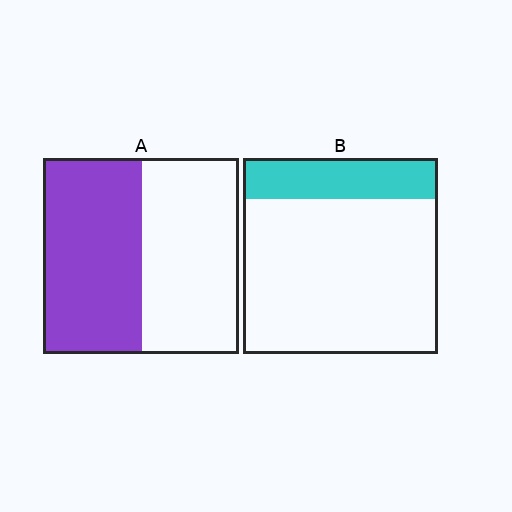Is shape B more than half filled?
No.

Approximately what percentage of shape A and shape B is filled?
A is approximately 50% and B is approximately 20%.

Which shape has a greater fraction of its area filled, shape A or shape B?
Shape A.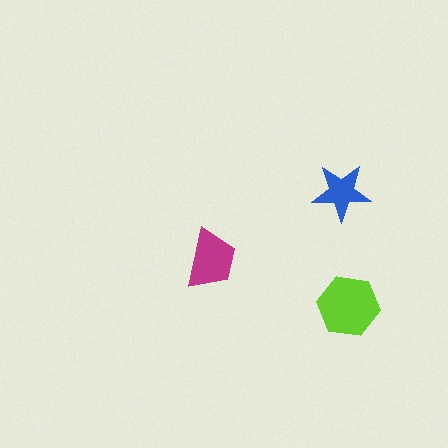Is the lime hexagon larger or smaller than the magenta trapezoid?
Larger.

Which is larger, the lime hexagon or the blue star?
The lime hexagon.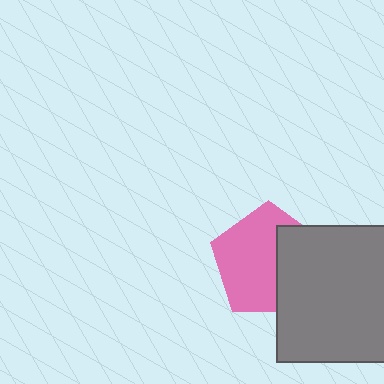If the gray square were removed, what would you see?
You would see the complete pink pentagon.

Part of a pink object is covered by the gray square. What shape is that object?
It is a pentagon.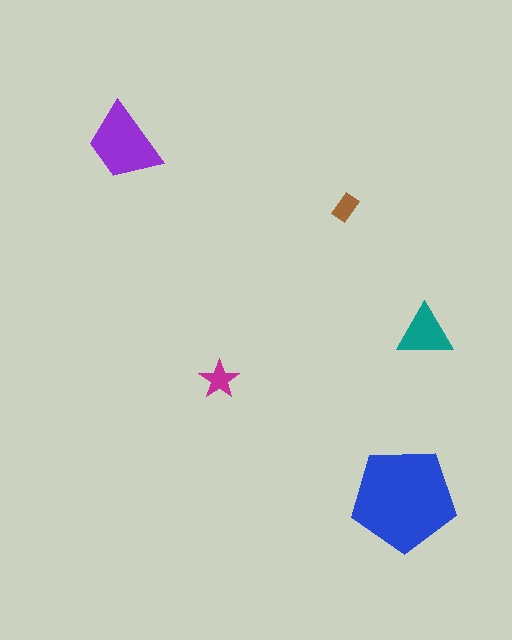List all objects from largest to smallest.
The blue pentagon, the purple trapezoid, the teal triangle, the magenta star, the brown rectangle.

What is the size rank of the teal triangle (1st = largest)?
3rd.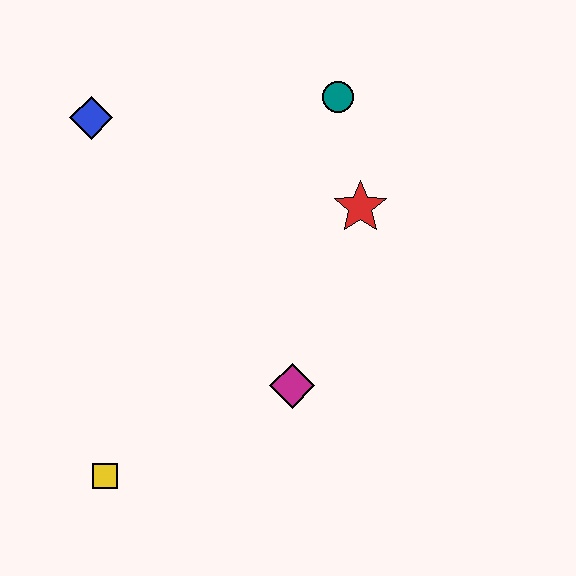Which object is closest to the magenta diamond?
The red star is closest to the magenta diamond.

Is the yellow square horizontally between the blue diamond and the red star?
Yes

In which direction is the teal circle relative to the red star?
The teal circle is above the red star.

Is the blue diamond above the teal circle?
No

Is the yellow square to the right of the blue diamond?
Yes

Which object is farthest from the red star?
The yellow square is farthest from the red star.